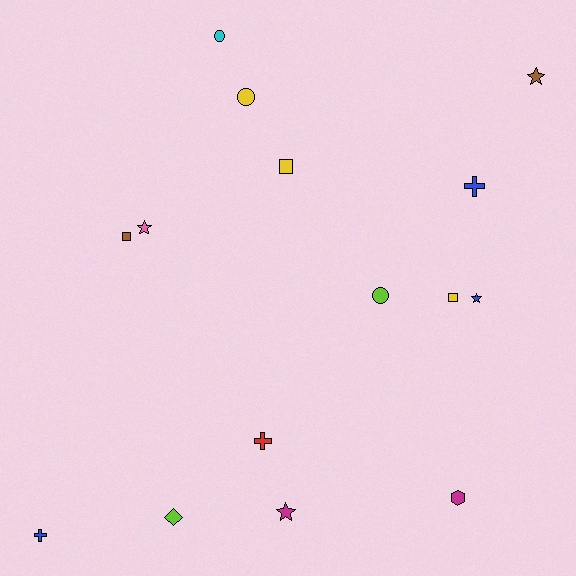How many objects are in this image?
There are 15 objects.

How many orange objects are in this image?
There are no orange objects.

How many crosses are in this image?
There are 3 crosses.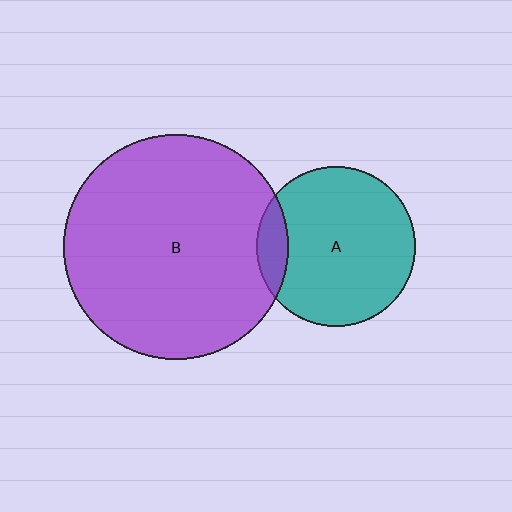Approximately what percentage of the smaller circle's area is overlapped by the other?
Approximately 10%.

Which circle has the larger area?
Circle B (purple).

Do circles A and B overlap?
Yes.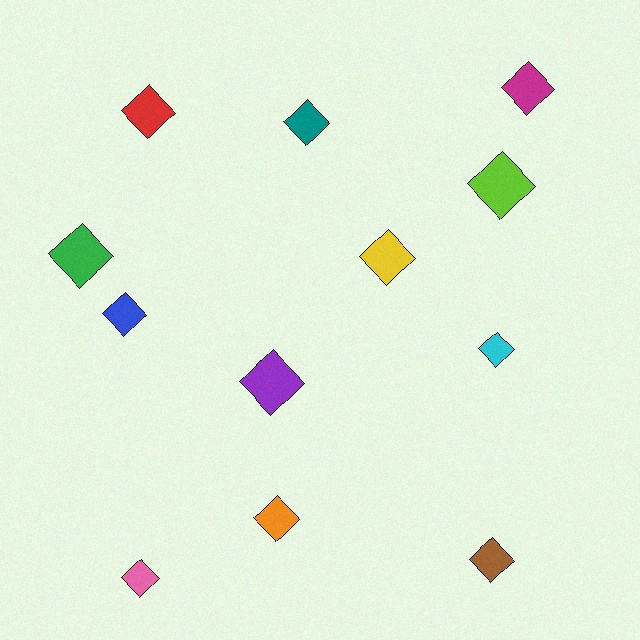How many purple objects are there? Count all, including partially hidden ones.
There is 1 purple object.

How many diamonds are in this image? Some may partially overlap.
There are 12 diamonds.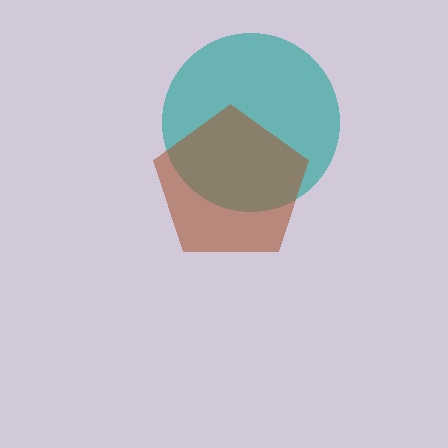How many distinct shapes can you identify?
There are 2 distinct shapes: a teal circle, a brown pentagon.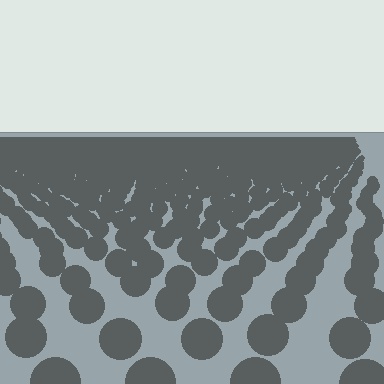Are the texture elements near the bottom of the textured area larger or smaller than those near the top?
Larger. Near the bottom, elements are closer to the viewer and appear at a bigger on-screen size.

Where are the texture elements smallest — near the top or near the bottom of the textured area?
Near the top.